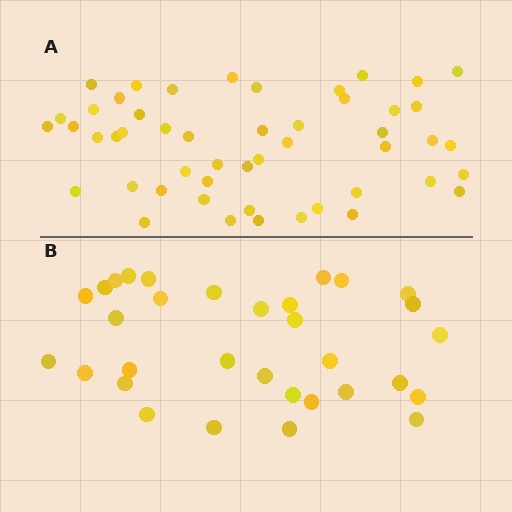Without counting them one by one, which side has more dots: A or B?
Region A (the top region) has more dots.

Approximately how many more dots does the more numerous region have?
Region A has approximately 20 more dots than region B.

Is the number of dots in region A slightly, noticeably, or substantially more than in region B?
Region A has substantially more. The ratio is roughly 1.6 to 1.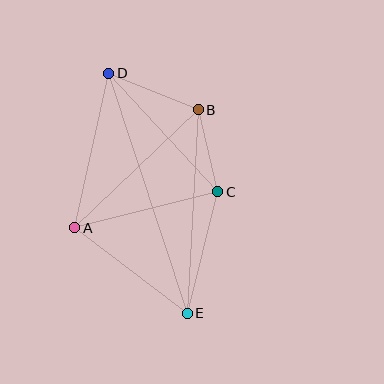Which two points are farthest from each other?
Points D and E are farthest from each other.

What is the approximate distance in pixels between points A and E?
The distance between A and E is approximately 141 pixels.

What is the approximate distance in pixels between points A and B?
The distance between A and B is approximately 171 pixels.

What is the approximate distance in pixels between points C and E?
The distance between C and E is approximately 125 pixels.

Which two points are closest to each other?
Points B and C are closest to each other.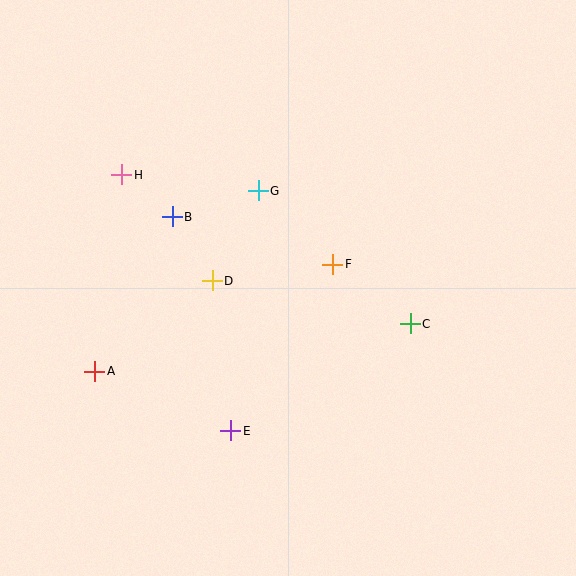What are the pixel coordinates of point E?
Point E is at (231, 431).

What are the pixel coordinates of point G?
Point G is at (258, 191).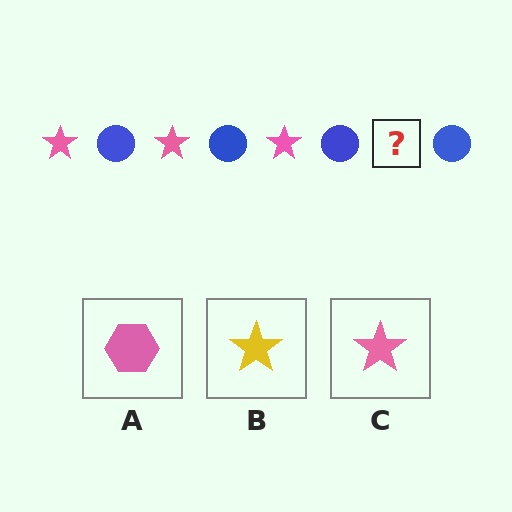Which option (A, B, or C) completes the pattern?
C.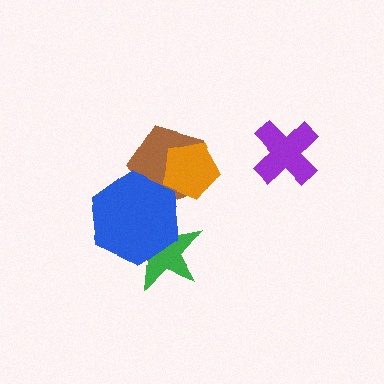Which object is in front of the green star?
The blue hexagon is in front of the green star.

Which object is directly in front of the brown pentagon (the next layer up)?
The orange pentagon is directly in front of the brown pentagon.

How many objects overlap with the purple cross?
0 objects overlap with the purple cross.